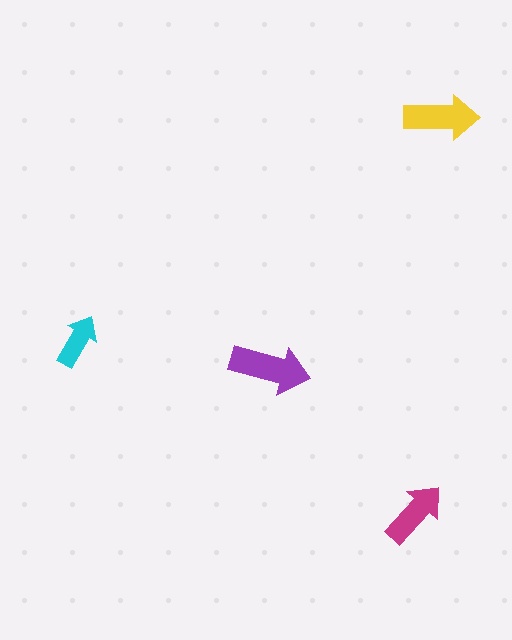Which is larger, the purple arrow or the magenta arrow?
The purple one.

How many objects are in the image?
There are 4 objects in the image.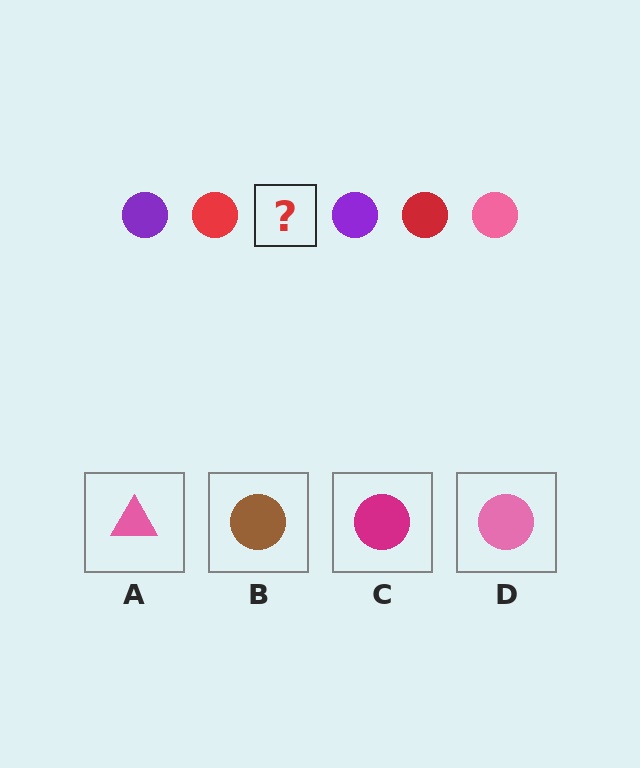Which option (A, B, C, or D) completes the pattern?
D.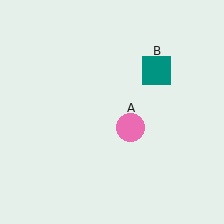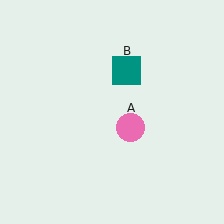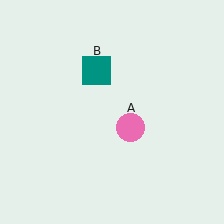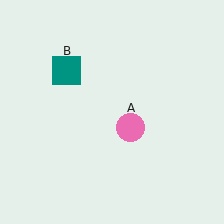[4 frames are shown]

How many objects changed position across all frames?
1 object changed position: teal square (object B).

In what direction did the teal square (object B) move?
The teal square (object B) moved left.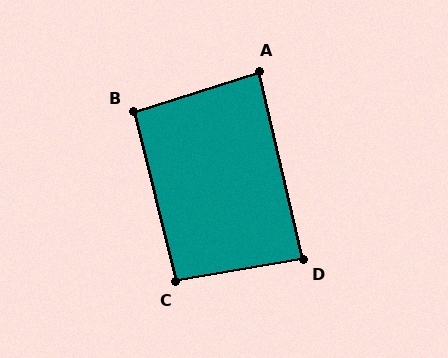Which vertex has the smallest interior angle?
A, at approximately 85 degrees.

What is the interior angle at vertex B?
Approximately 94 degrees (approximately right).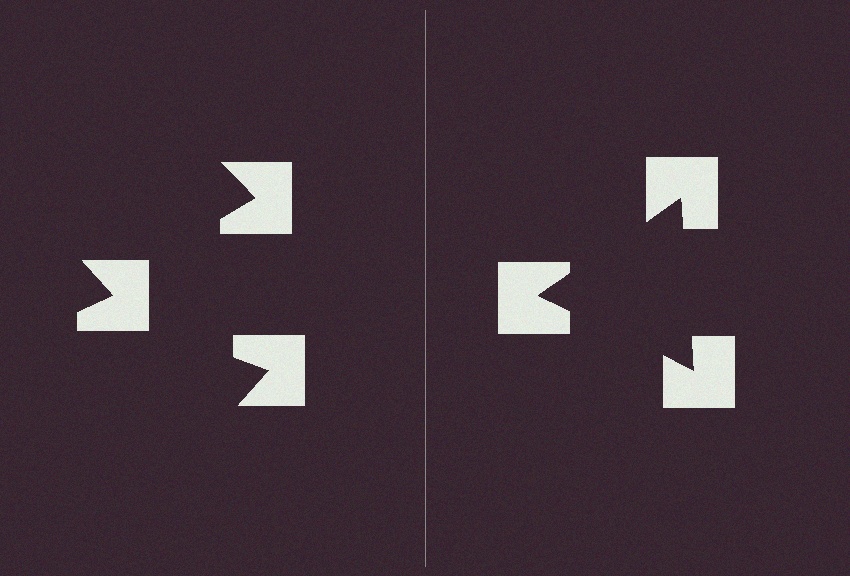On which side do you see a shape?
An illusory triangle appears on the right side. On the left side the wedge cuts are rotated, so no coherent shape forms.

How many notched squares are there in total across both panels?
6 — 3 on each side.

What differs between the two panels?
The notched squares are positioned identically on both sides; only the wedge orientations differ. On the right they align to a triangle; on the left they are misaligned.